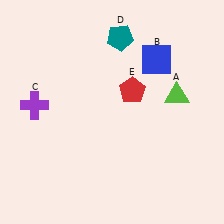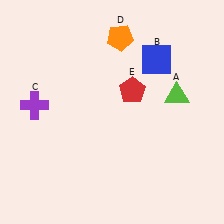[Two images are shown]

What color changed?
The pentagon (D) changed from teal in Image 1 to orange in Image 2.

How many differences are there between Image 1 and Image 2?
There is 1 difference between the two images.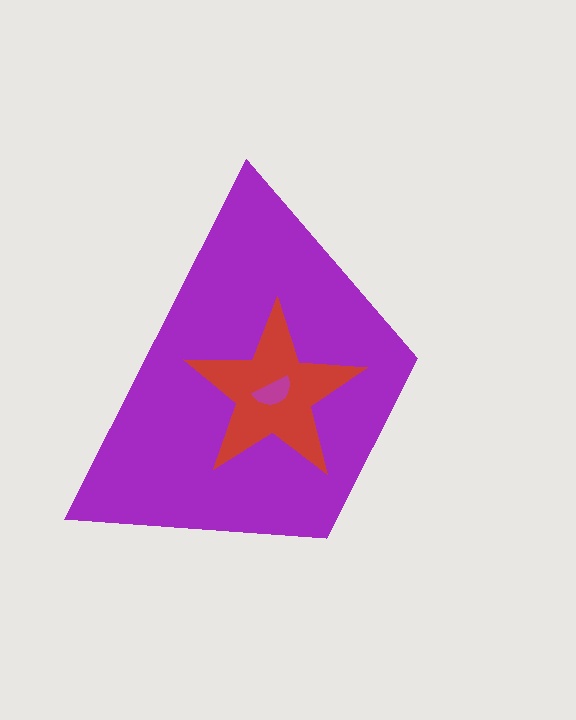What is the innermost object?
The magenta semicircle.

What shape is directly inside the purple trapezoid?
The red star.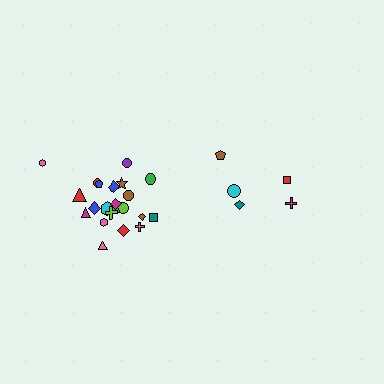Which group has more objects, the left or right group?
The left group.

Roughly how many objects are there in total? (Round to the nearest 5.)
Roughly 25 objects in total.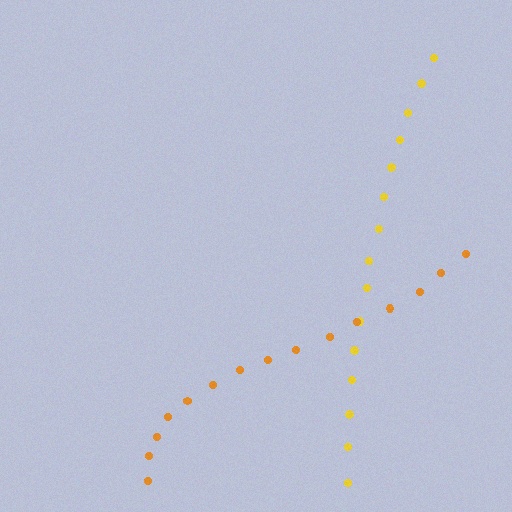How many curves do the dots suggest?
There are 2 distinct paths.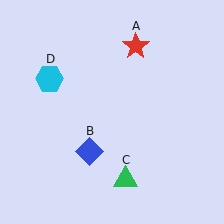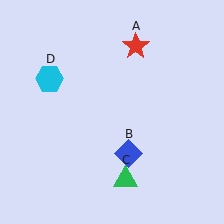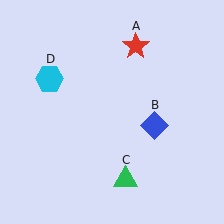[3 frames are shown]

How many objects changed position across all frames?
1 object changed position: blue diamond (object B).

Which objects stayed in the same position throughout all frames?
Red star (object A) and green triangle (object C) and cyan hexagon (object D) remained stationary.